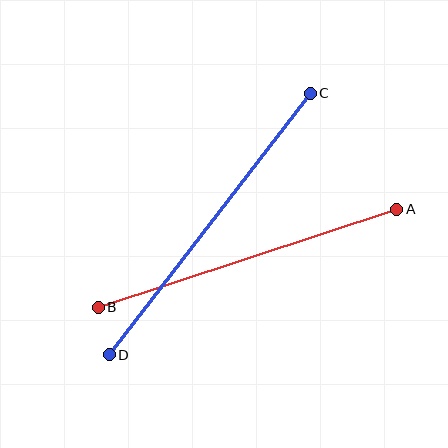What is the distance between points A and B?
The distance is approximately 314 pixels.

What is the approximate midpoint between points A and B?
The midpoint is at approximately (247, 258) pixels.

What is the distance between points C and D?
The distance is approximately 330 pixels.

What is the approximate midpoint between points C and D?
The midpoint is at approximately (210, 224) pixels.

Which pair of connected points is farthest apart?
Points C and D are farthest apart.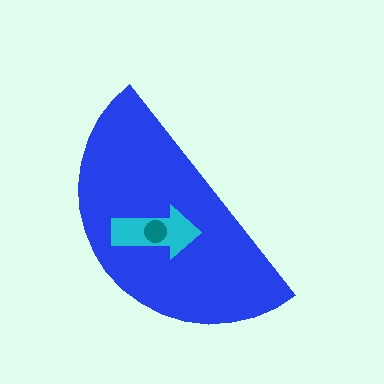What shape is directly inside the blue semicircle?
The cyan arrow.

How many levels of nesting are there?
3.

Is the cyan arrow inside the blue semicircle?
Yes.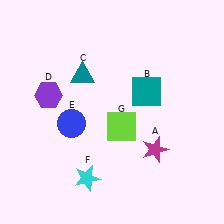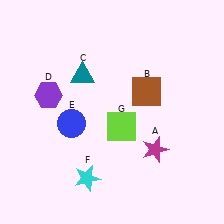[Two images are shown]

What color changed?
The square (B) changed from teal in Image 1 to brown in Image 2.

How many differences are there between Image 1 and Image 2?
There is 1 difference between the two images.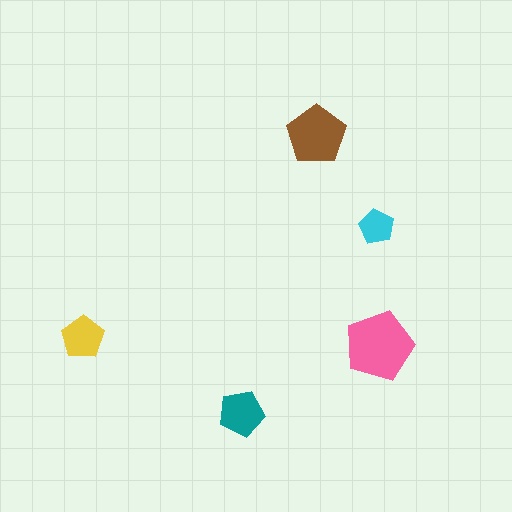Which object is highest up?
The brown pentagon is topmost.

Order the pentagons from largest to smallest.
the pink one, the brown one, the teal one, the yellow one, the cyan one.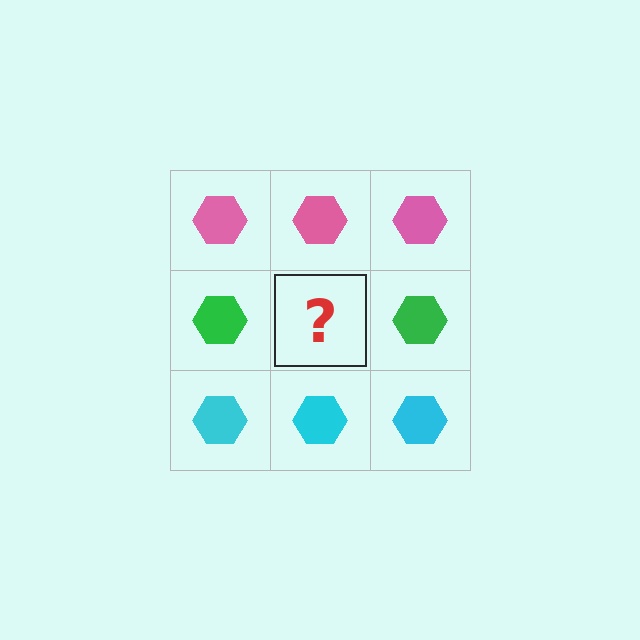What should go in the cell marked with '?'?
The missing cell should contain a green hexagon.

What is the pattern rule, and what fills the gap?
The rule is that each row has a consistent color. The gap should be filled with a green hexagon.